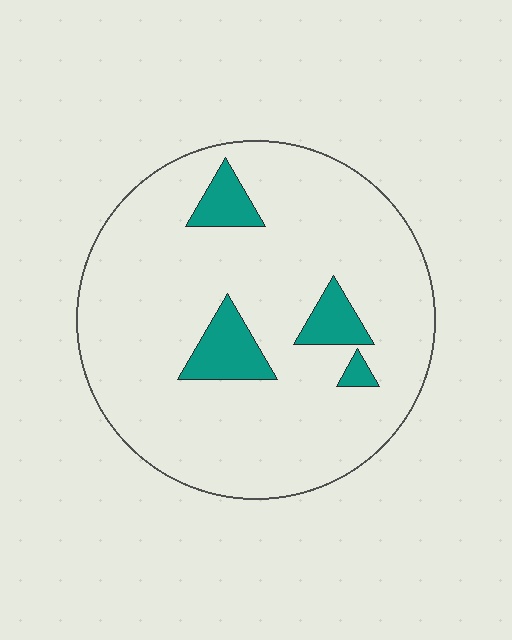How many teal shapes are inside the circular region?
4.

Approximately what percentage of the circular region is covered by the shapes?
Approximately 10%.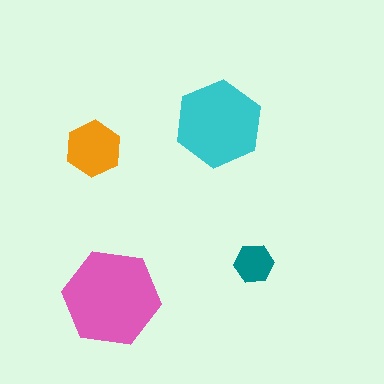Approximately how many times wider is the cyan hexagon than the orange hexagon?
About 1.5 times wider.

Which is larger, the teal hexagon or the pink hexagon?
The pink one.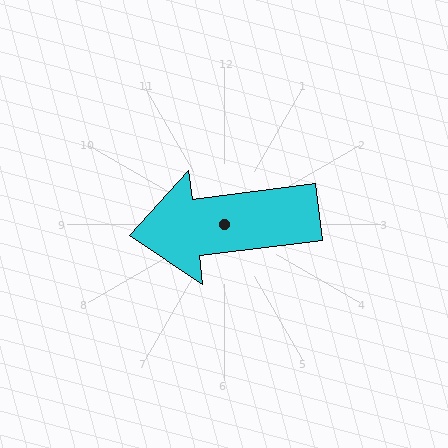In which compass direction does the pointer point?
West.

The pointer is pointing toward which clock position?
Roughly 9 o'clock.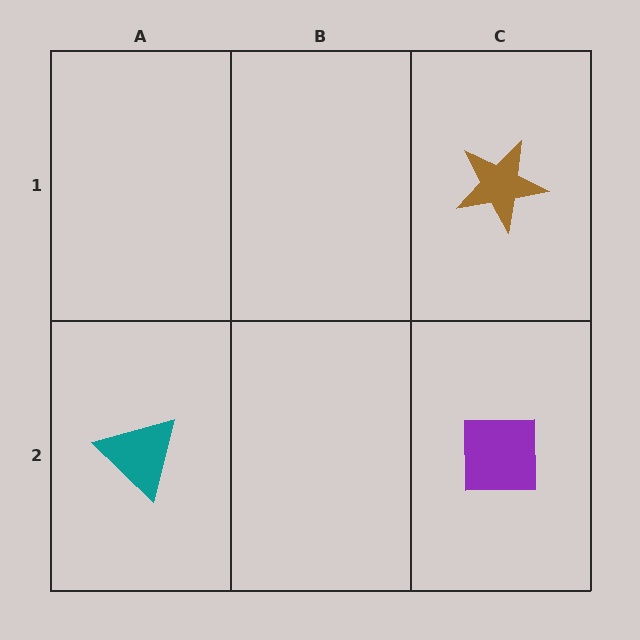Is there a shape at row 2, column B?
No, that cell is empty.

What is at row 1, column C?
A brown star.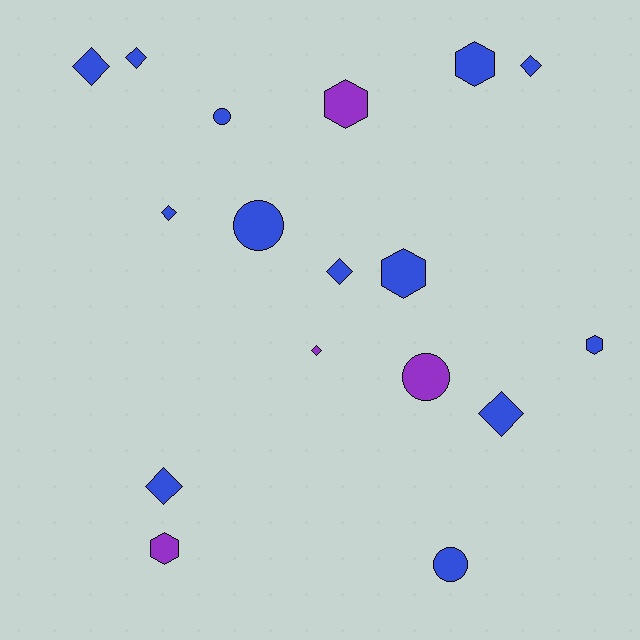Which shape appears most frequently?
Diamond, with 8 objects.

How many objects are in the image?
There are 17 objects.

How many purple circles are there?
There is 1 purple circle.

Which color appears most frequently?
Blue, with 13 objects.